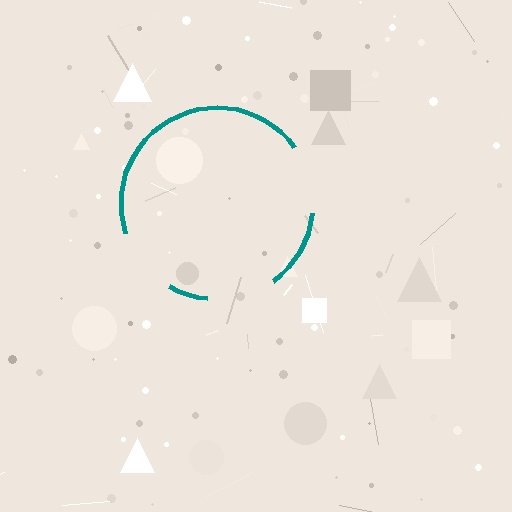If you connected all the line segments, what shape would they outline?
They would outline a circle.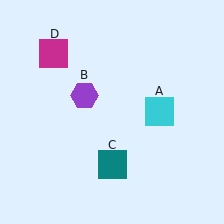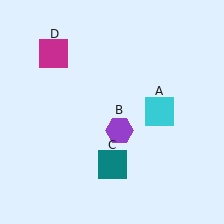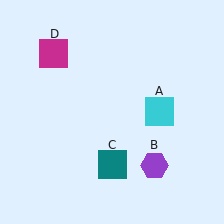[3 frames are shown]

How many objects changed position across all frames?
1 object changed position: purple hexagon (object B).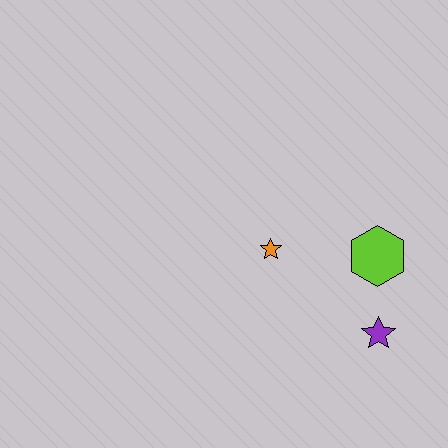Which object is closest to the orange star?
The lime hexagon is closest to the orange star.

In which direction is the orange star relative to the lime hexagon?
The orange star is to the left of the lime hexagon.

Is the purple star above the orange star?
No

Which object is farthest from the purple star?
The orange star is farthest from the purple star.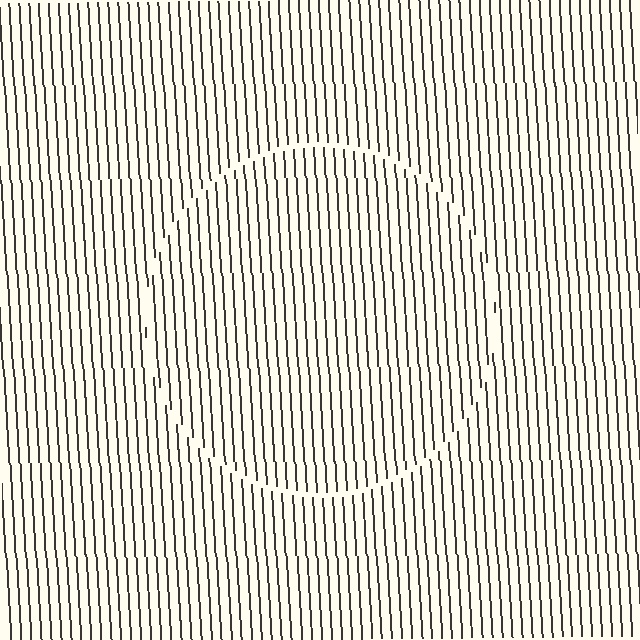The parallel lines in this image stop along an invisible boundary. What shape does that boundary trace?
An illusory circle. The interior of the shape contains the same grating, shifted by half a period — the contour is defined by the phase discontinuity where line-ends from the inner and outer gratings abut.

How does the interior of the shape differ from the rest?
The interior of the shape contains the same grating, shifted by half a period — the contour is defined by the phase discontinuity where line-ends from the inner and outer gratings abut.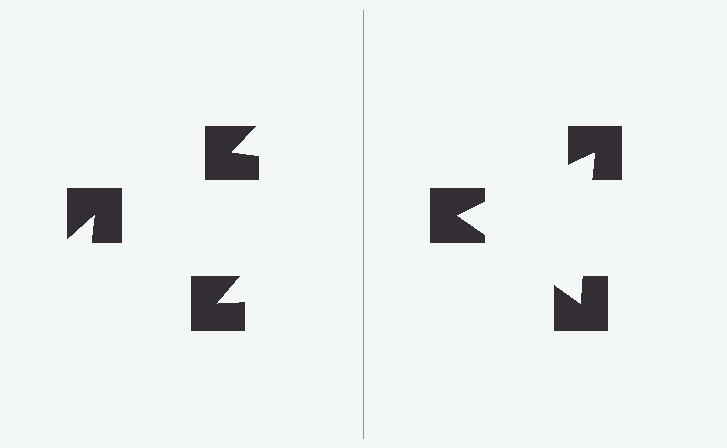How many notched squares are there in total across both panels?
6 — 3 on each side.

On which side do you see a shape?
An illusory triangle appears on the right side. On the left side the wedge cuts are rotated, so no coherent shape forms.